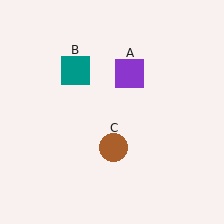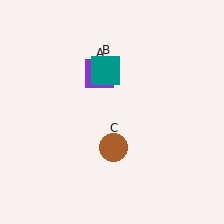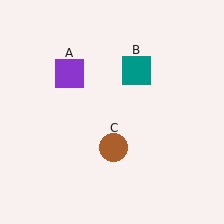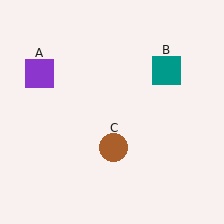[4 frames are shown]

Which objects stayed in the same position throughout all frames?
Brown circle (object C) remained stationary.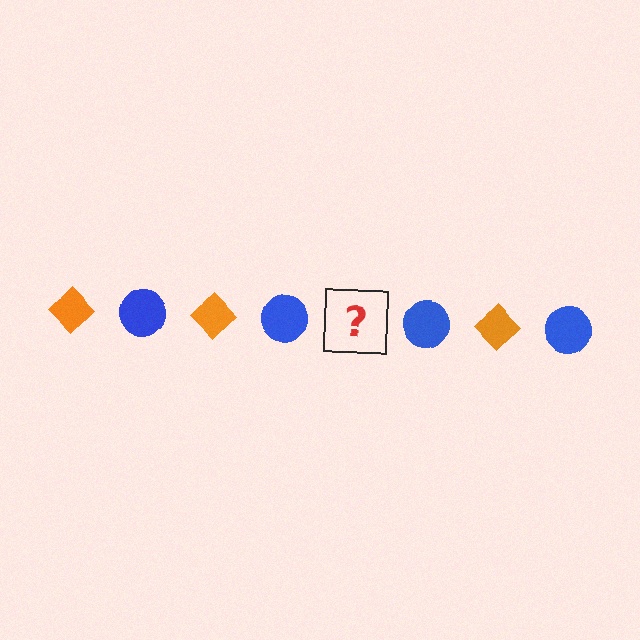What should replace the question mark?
The question mark should be replaced with an orange diamond.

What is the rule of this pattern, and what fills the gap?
The rule is that the pattern alternates between orange diamond and blue circle. The gap should be filled with an orange diamond.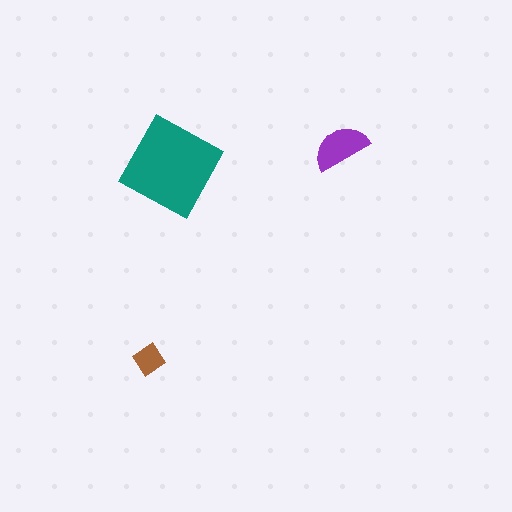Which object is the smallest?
The brown diamond.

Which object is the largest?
The teal square.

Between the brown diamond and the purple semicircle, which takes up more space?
The purple semicircle.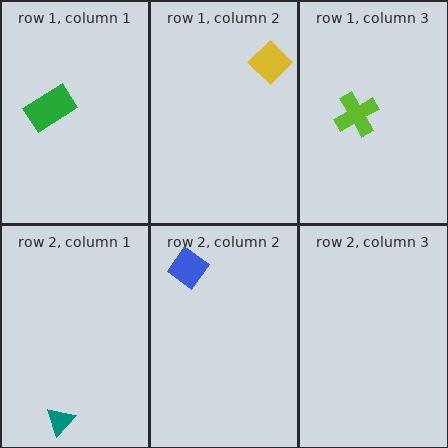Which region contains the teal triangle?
The row 2, column 1 region.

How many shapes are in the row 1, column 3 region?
1.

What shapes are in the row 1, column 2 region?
The yellow diamond.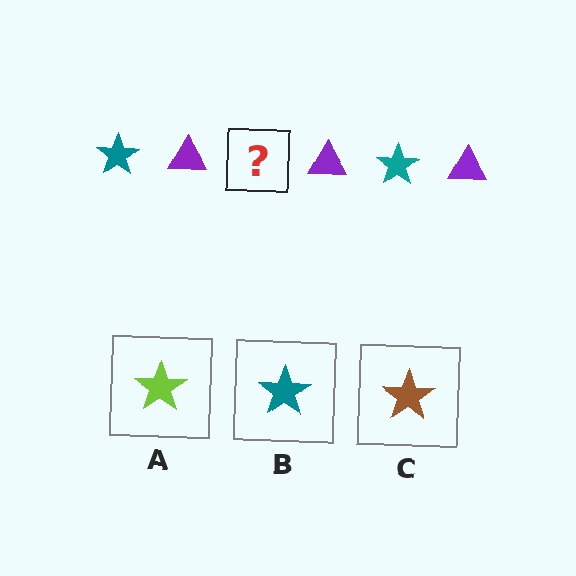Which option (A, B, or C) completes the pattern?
B.